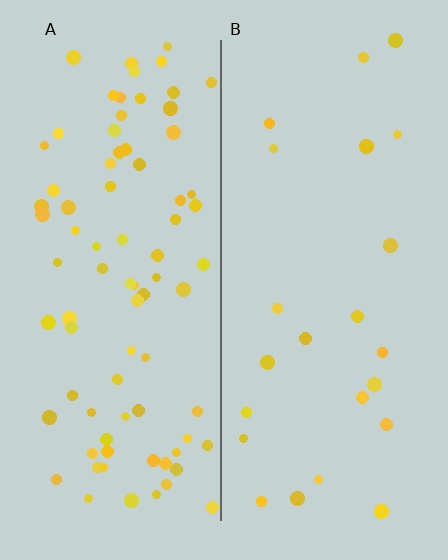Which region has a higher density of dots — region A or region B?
A (the left).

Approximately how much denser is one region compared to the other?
Approximately 3.5× — region A over region B.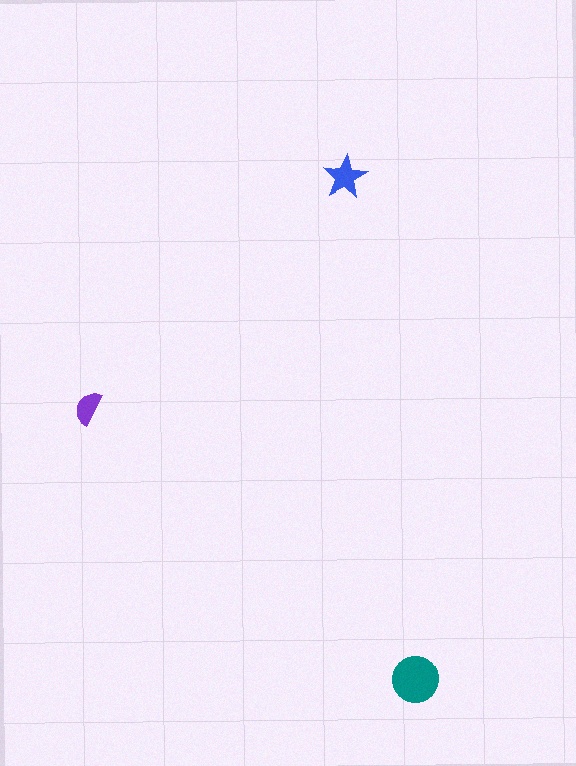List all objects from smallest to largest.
The purple semicircle, the blue star, the teal circle.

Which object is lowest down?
The teal circle is bottommost.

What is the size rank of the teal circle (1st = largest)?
1st.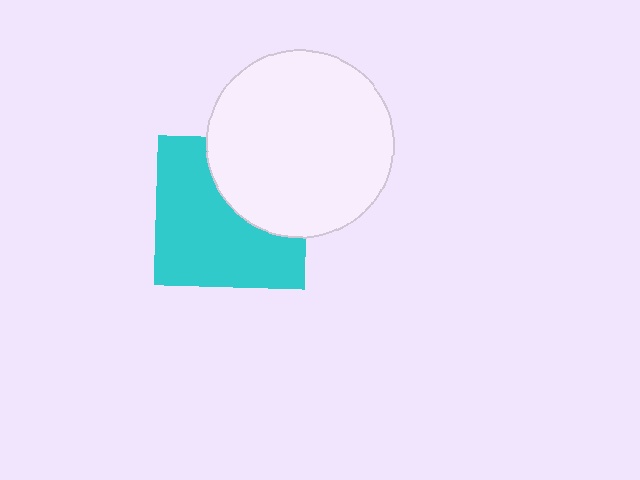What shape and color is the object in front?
The object in front is a white circle.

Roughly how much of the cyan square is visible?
About half of it is visible (roughly 63%).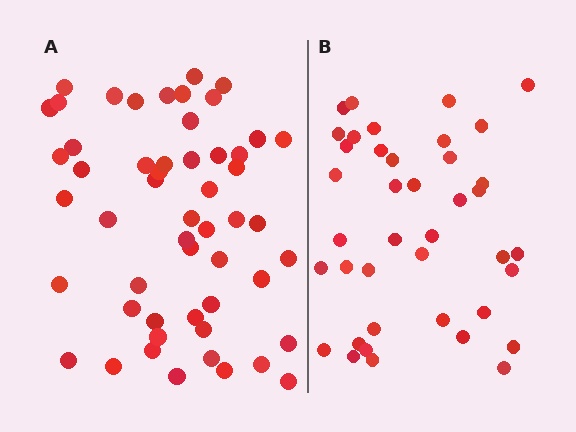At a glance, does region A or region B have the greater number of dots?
Region A (the left region) has more dots.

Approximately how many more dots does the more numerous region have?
Region A has approximately 15 more dots than region B.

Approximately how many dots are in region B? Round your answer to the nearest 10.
About 40 dots.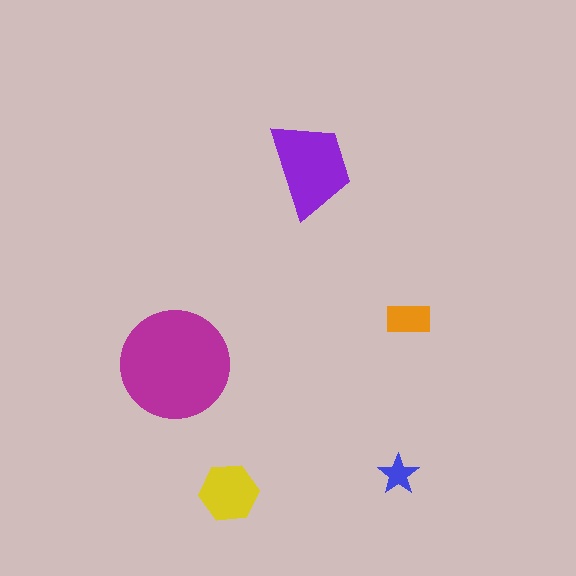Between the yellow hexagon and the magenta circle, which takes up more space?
The magenta circle.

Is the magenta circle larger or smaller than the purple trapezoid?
Larger.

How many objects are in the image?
There are 5 objects in the image.